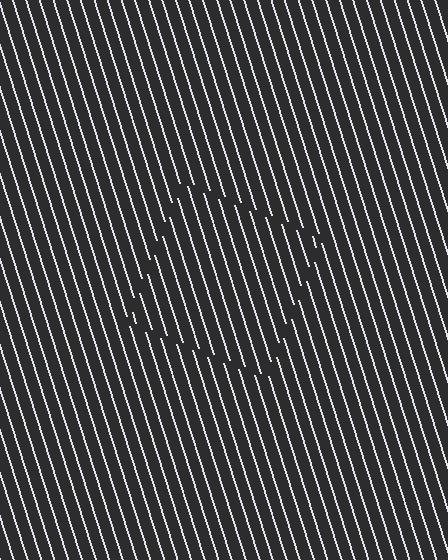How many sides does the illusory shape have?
4 sides — the line-ends trace a square.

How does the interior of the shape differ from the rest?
The interior of the shape contains the same grating, shifted by half a period — the contour is defined by the phase discontinuity where line-ends from the inner and outer gratings abut.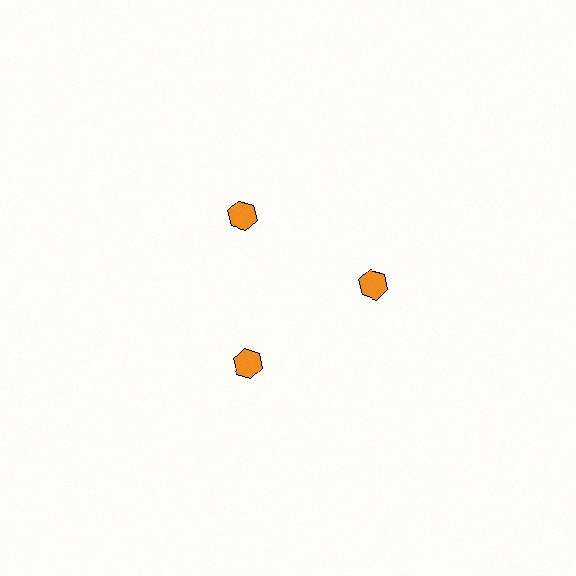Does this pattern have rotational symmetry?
Yes, this pattern has 3-fold rotational symmetry. It looks the same after rotating 120 degrees around the center.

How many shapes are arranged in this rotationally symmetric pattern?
There are 3 shapes, arranged in 3 groups of 1.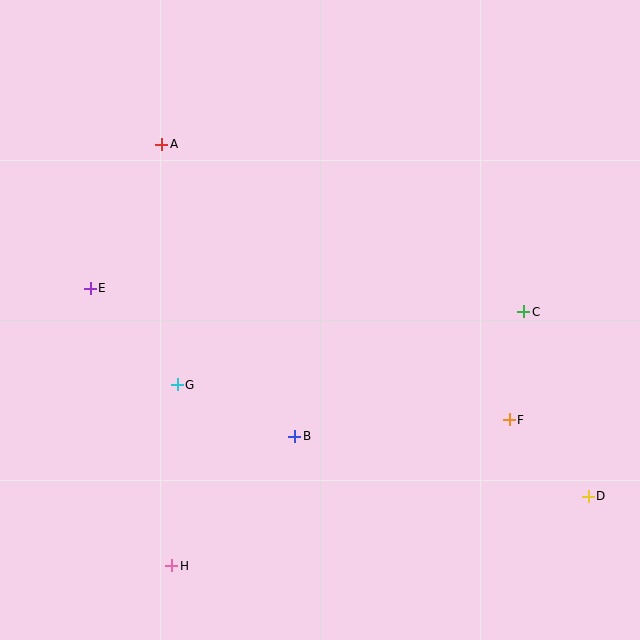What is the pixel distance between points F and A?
The distance between F and A is 443 pixels.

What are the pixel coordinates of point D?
Point D is at (588, 496).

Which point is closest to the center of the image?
Point B at (295, 436) is closest to the center.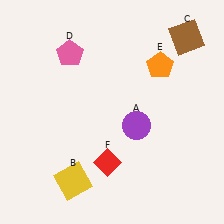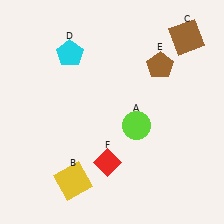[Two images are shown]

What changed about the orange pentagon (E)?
In Image 1, E is orange. In Image 2, it changed to brown.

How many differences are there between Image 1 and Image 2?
There are 3 differences between the two images.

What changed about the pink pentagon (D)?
In Image 1, D is pink. In Image 2, it changed to cyan.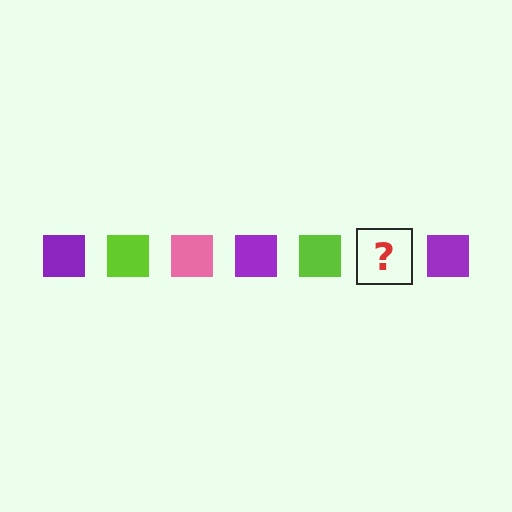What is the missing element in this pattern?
The missing element is a pink square.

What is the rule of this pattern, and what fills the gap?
The rule is that the pattern cycles through purple, lime, pink squares. The gap should be filled with a pink square.